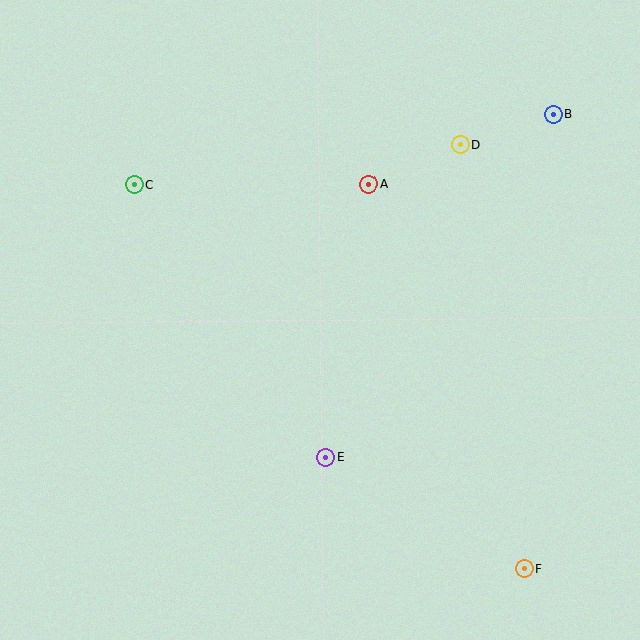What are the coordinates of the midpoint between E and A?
The midpoint between E and A is at (347, 321).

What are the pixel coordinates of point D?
Point D is at (461, 144).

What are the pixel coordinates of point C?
Point C is at (134, 184).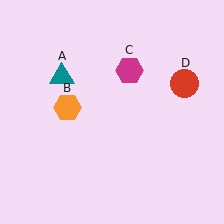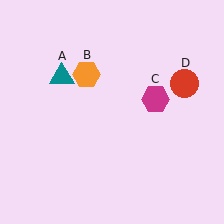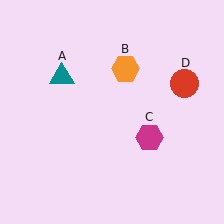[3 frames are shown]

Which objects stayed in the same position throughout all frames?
Teal triangle (object A) and red circle (object D) remained stationary.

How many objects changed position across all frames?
2 objects changed position: orange hexagon (object B), magenta hexagon (object C).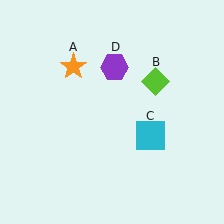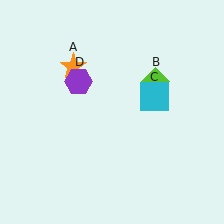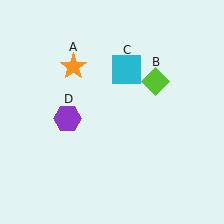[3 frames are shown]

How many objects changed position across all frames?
2 objects changed position: cyan square (object C), purple hexagon (object D).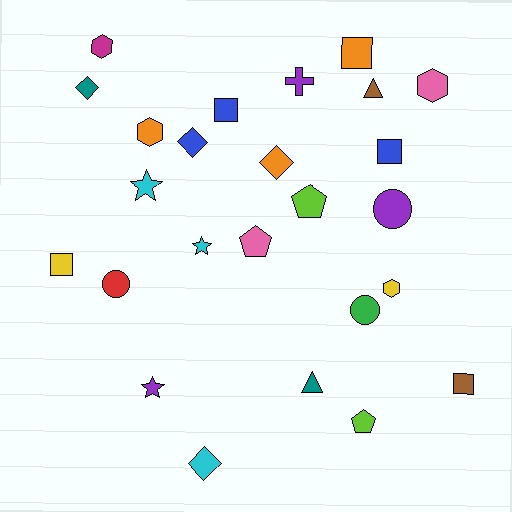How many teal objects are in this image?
There are 2 teal objects.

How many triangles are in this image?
There are 2 triangles.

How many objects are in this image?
There are 25 objects.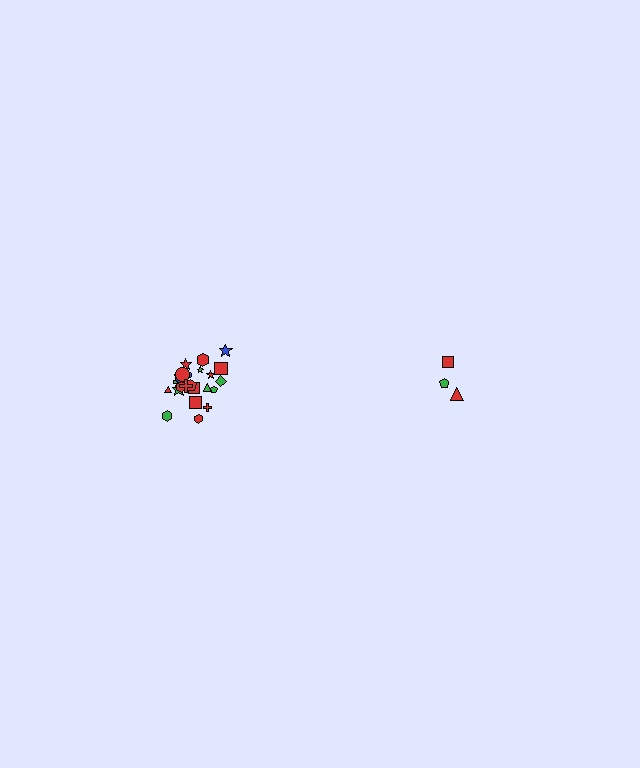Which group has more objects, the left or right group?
The left group.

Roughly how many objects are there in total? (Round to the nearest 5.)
Roughly 30 objects in total.